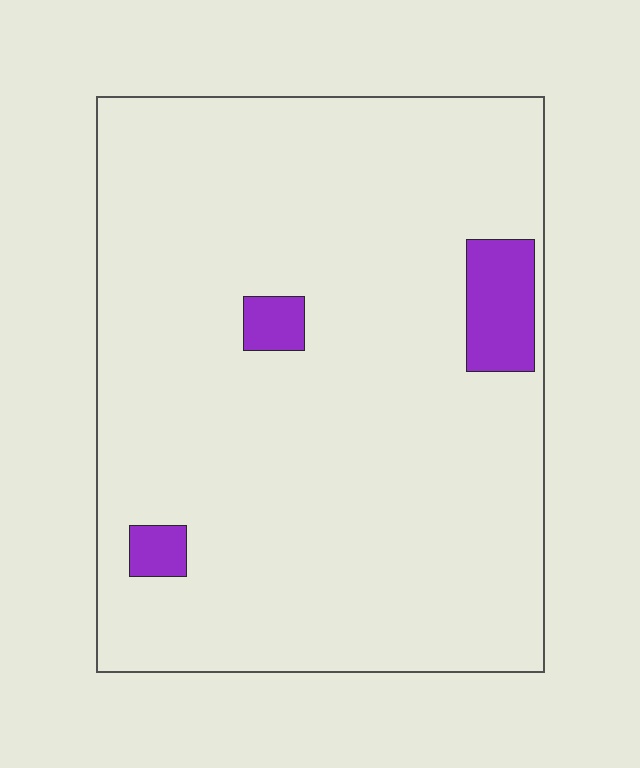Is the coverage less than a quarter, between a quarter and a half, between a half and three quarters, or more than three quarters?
Less than a quarter.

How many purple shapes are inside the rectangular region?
3.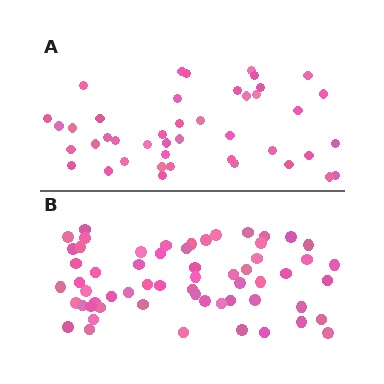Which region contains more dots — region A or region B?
Region B (the bottom region) has more dots.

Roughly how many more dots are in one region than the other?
Region B has approximately 15 more dots than region A.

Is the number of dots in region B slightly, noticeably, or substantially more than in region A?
Region B has noticeably more, but not dramatically so. The ratio is roughly 1.4 to 1.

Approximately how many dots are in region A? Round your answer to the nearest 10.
About 40 dots. (The exact count is 43, which rounds to 40.)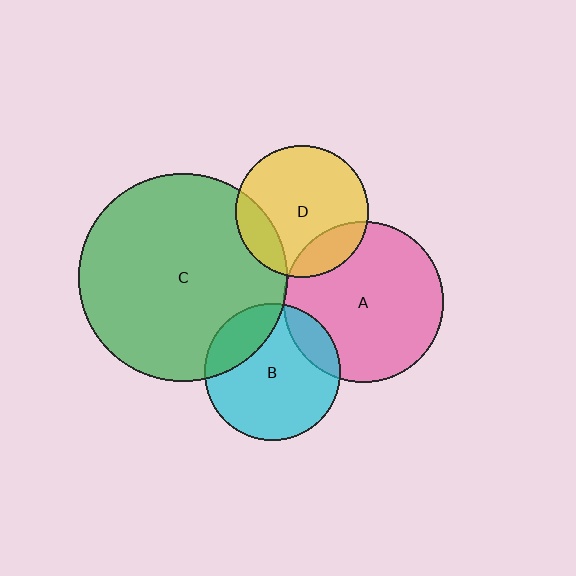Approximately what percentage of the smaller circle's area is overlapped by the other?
Approximately 20%.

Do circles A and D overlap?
Yes.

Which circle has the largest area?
Circle C (green).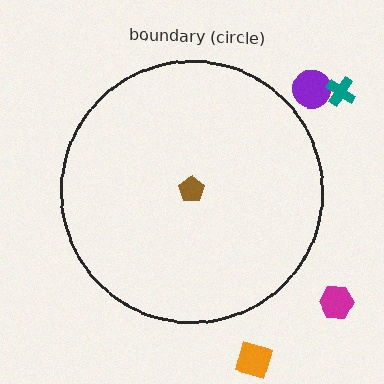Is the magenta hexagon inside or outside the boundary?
Outside.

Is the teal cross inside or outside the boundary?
Outside.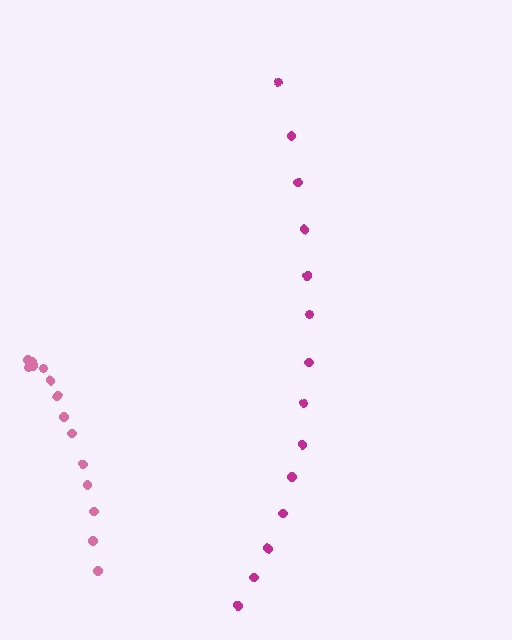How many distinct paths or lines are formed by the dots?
There are 2 distinct paths.